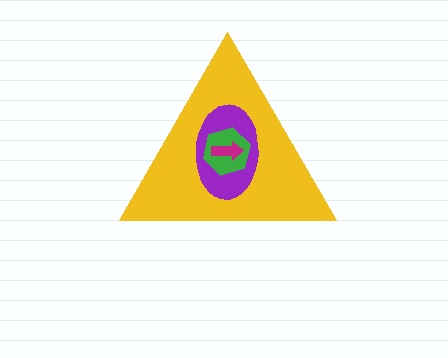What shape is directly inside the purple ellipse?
The green hexagon.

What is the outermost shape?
The yellow triangle.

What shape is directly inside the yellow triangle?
The purple ellipse.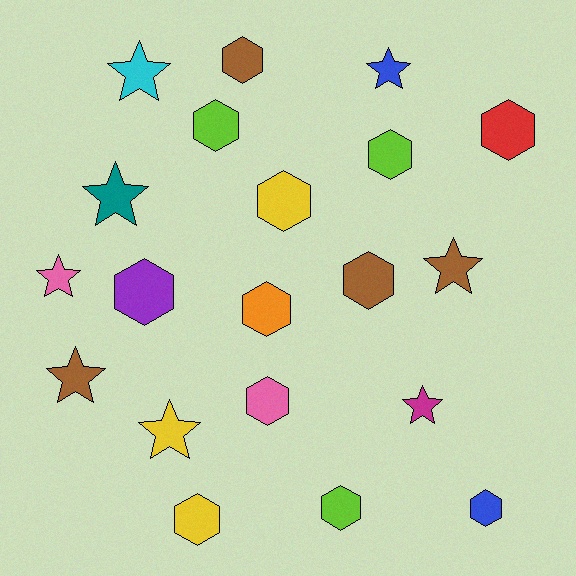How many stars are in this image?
There are 8 stars.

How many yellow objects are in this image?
There are 3 yellow objects.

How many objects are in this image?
There are 20 objects.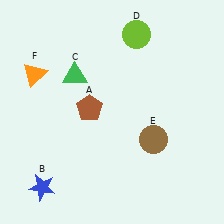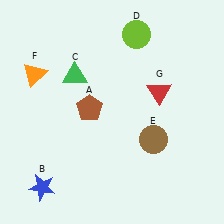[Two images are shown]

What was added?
A red triangle (G) was added in Image 2.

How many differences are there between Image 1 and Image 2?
There is 1 difference between the two images.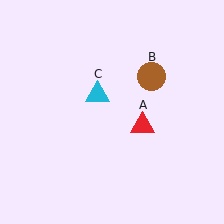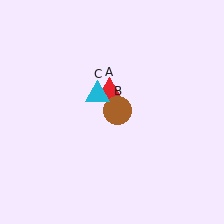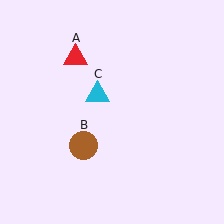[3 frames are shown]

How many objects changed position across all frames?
2 objects changed position: red triangle (object A), brown circle (object B).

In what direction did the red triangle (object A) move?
The red triangle (object A) moved up and to the left.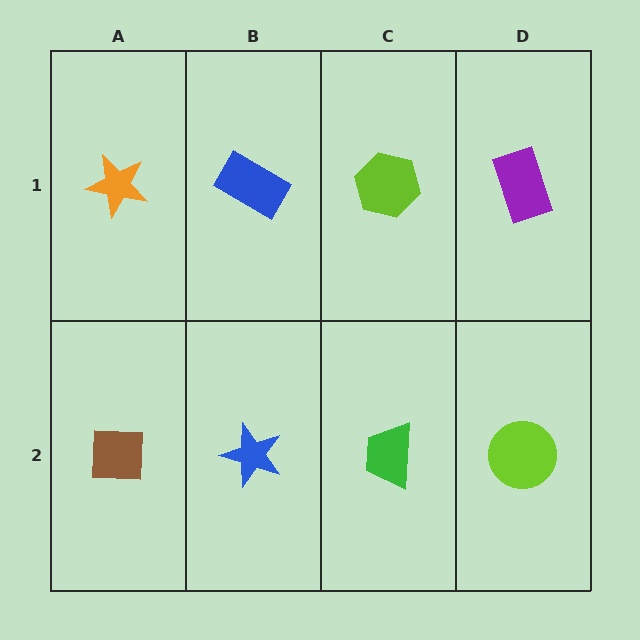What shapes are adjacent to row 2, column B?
A blue rectangle (row 1, column B), a brown square (row 2, column A), a green trapezoid (row 2, column C).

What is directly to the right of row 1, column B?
A lime hexagon.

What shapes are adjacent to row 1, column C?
A green trapezoid (row 2, column C), a blue rectangle (row 1, column B), a purple rectangle (row 1, column D).